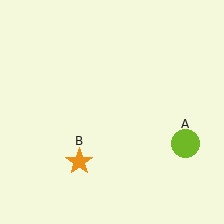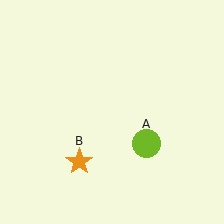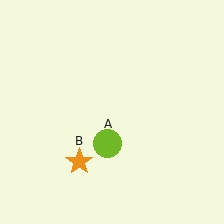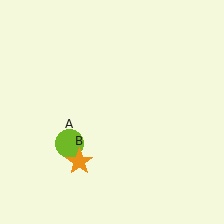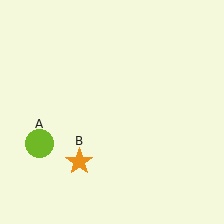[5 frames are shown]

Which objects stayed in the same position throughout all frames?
Orange star (object B) remained stationary.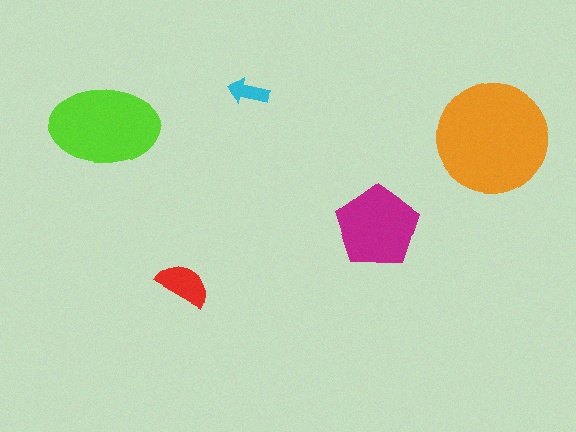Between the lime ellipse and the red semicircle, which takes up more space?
The lime ellipse.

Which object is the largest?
The orange circle.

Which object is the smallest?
The cyan arrow.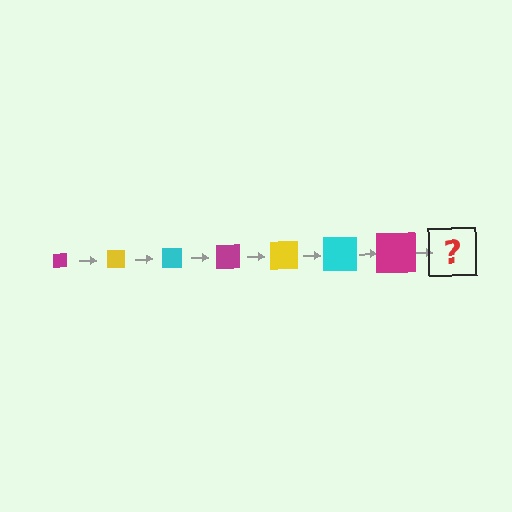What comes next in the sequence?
The next element should be a yellow square, larger than the previous one.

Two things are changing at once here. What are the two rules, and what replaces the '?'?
The two rules are that the square grows larger each step and the color cycles through magenta, yellow, and cyan. The '?' should be a yellow square, larger than the previous one.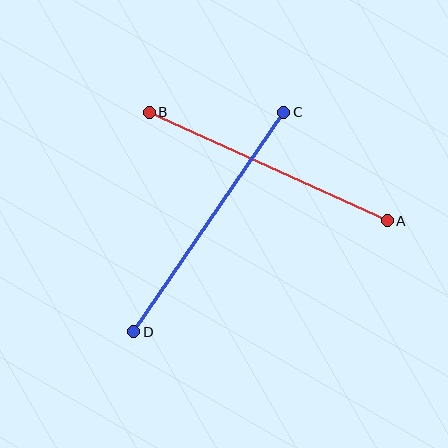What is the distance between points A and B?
The distance is approximately 262 pixels.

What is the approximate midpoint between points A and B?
The midpoint is at approximately (268, 167) pixels.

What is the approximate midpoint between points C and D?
The midpoint is at approximately (209, 222) pixels.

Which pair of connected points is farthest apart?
Points C and D are farthest apart.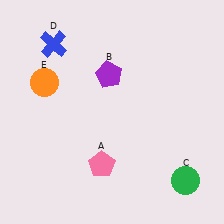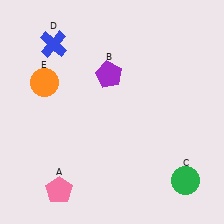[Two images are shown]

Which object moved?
The pink pentagon (A) moved left.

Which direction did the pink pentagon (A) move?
The pink pentagon (A) moved left.